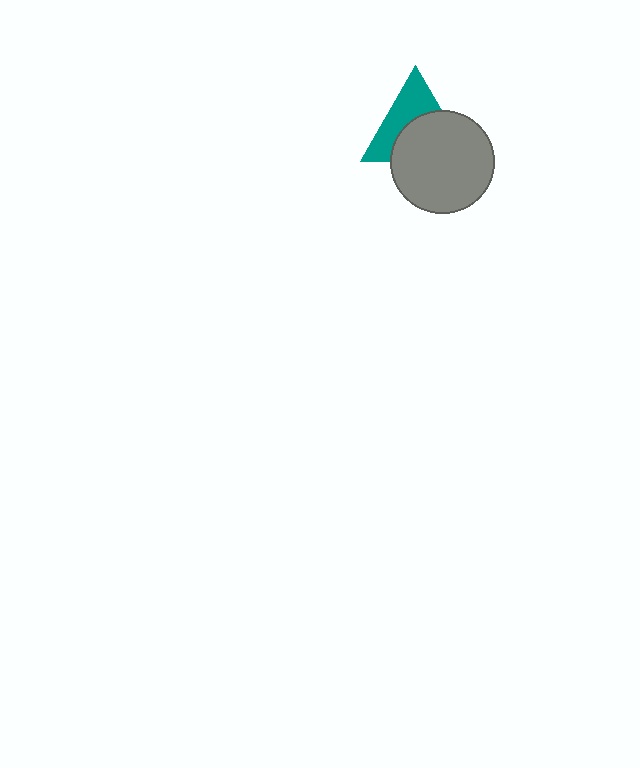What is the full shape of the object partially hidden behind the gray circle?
The partially hidden object is a teal triangle.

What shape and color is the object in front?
The object in front is a gray circle.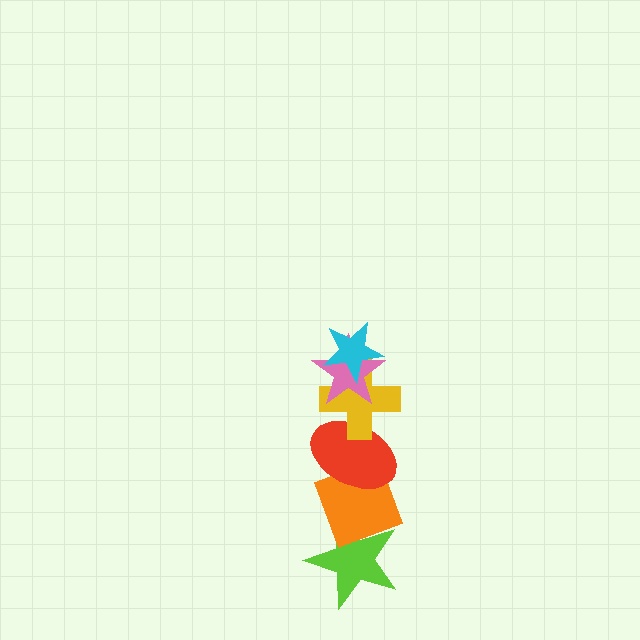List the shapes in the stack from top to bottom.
From top to bottom: the cyan star, the pink star, the yellow cross, the red ellipse, the orange diamond, the lime star.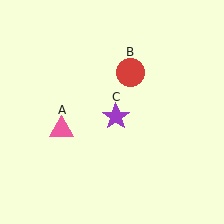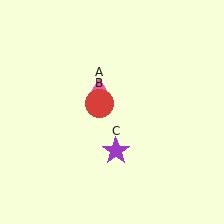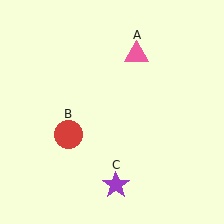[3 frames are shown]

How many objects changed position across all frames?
3 objects changed position: pink triangle (object A), red circle (object B), purple star (object C).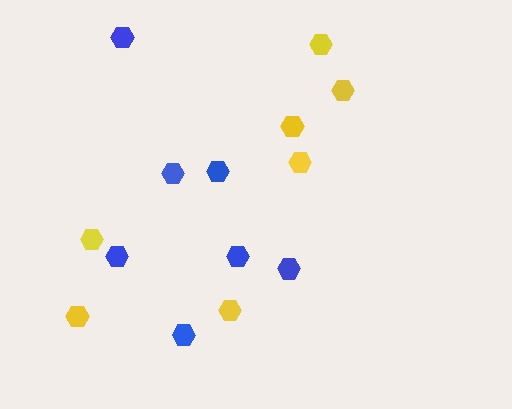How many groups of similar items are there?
There are 2 groups: one group of yellow hexagons (7) and one group of blue hexagons (7).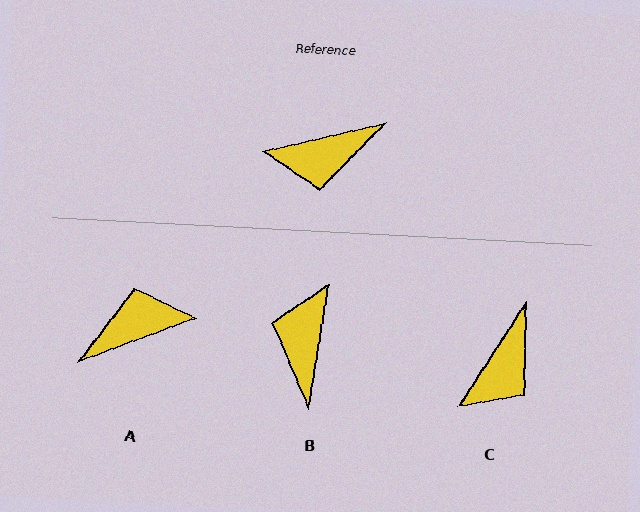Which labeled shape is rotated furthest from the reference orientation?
A, about 173 degrees away.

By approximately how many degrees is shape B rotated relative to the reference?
Approximately 112 degrees clockwise.